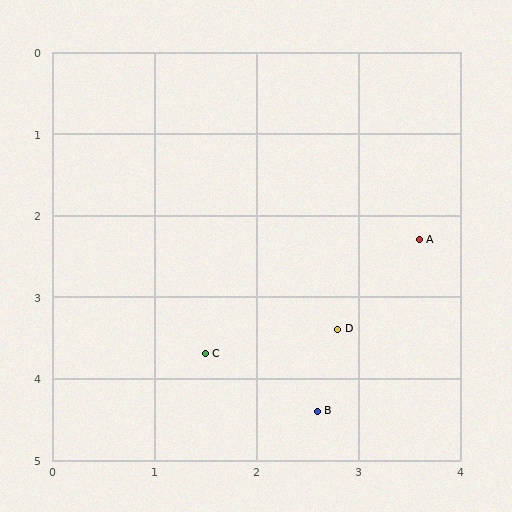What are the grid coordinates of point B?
Point B is at approximately (2.6, 4.4).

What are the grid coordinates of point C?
Point C is at approximately (1.5, 3.7).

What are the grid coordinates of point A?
Point A is at approximately (3.6, 2.3).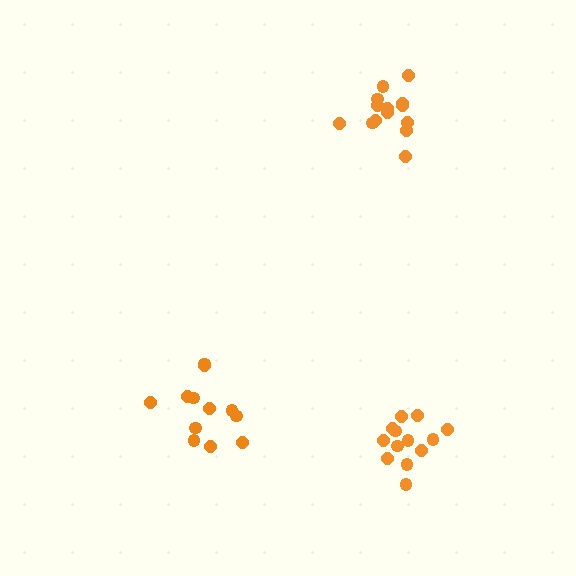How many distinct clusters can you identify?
There are 3 distinct clusters.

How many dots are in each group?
Group 1: 12 dots, Group 2: 14 dots, Group 3: 13 dots (39 total).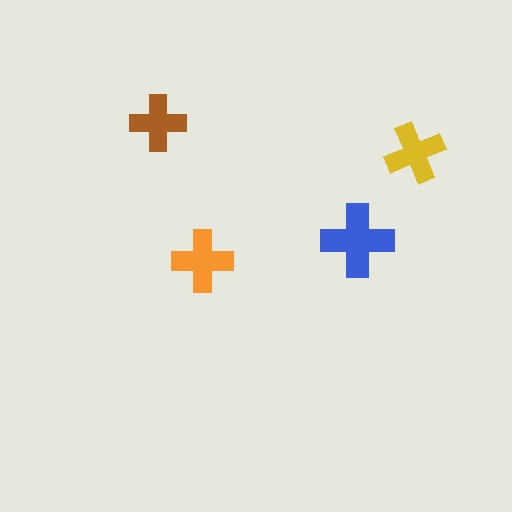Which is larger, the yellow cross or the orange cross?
The orange one.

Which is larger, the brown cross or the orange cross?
The orange one.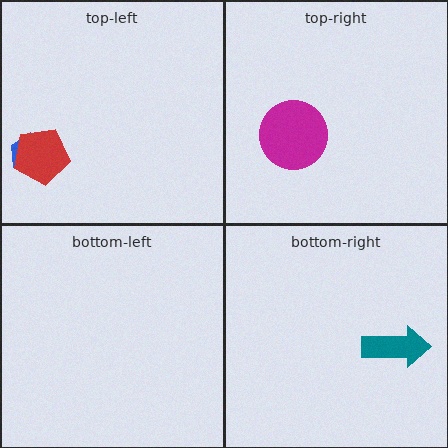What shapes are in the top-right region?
The magenta circle.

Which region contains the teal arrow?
The bottom-right region.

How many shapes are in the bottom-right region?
1.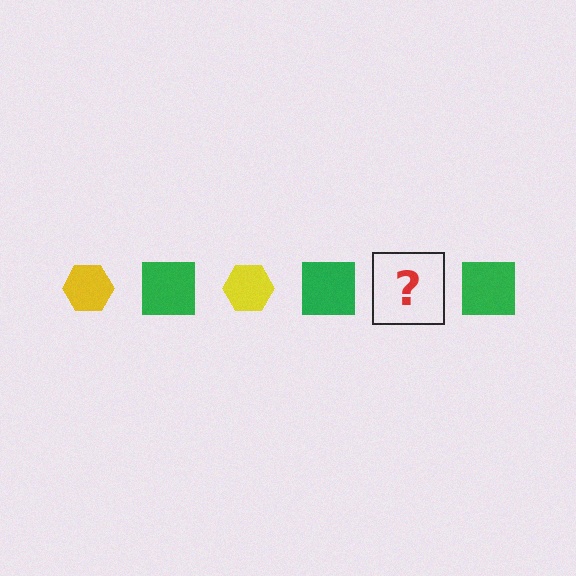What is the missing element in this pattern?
The missing element is a yellow hexagon.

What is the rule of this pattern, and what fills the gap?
The rule is that the pattern alternates between yellow hexagon and green square. The gap should be filled with a yellow hexagon.